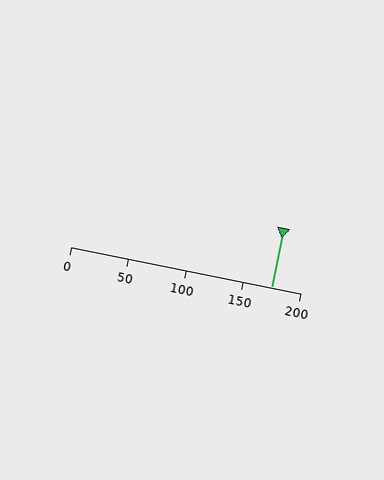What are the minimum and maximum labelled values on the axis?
The axis runs from 0 to 200.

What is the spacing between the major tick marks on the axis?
The major ticks are spaced 50 apart.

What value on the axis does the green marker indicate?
The marker indicates approximately 175.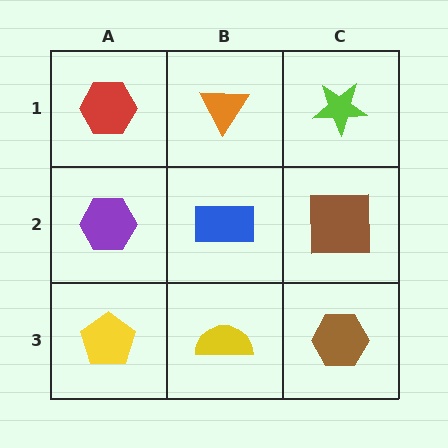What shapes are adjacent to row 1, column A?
A purple hexagon (row 2, column A), an orange triangle (row 1, column B).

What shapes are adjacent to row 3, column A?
A purple hexagon (row 2, column A), a yellow semicircle (row 3, column B).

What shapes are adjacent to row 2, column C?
A lime star (row 1, column C), a brown hexagon (row 3, column C), a blue rectangle (row 2, column B).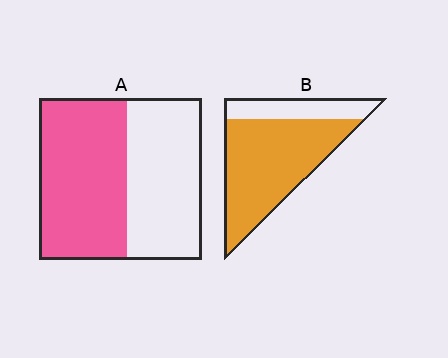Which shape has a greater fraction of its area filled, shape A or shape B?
Shape B.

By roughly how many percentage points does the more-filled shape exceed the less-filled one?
By roughly 20 percentage points (B over A).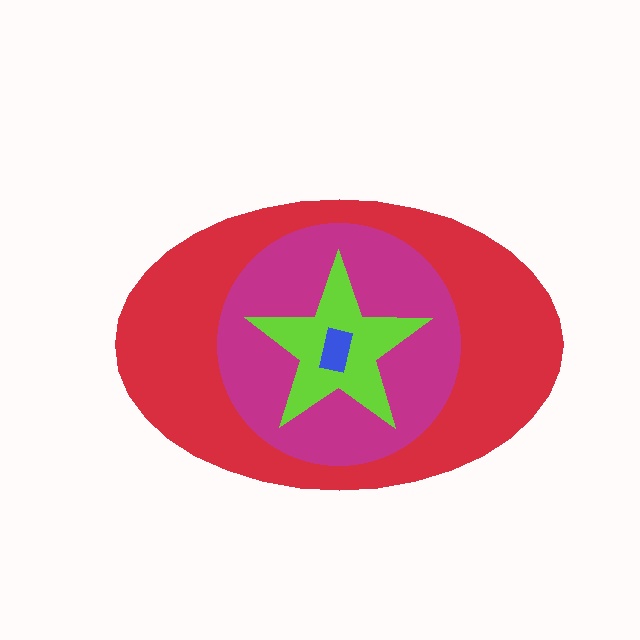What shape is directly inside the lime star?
The blue rectangle.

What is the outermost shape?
The red ellipse.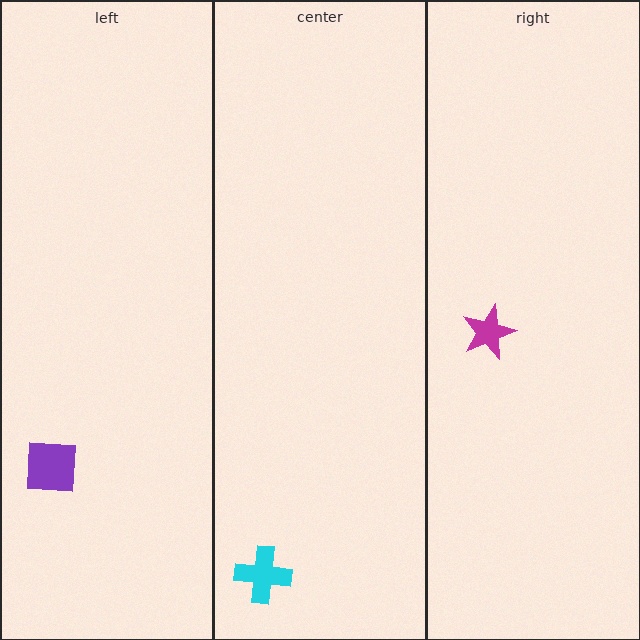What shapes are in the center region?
The cyan cross.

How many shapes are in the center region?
1.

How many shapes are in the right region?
1.